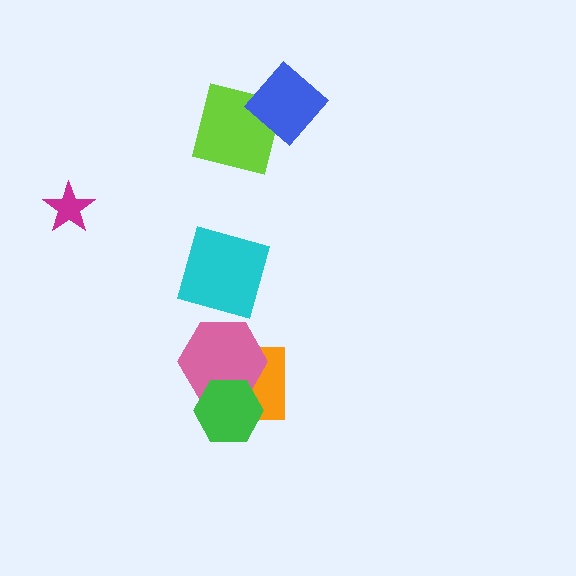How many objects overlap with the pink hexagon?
2 objects overlap with the pink hexagon.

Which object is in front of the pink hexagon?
The green hexagon is in front of the pink hexagon.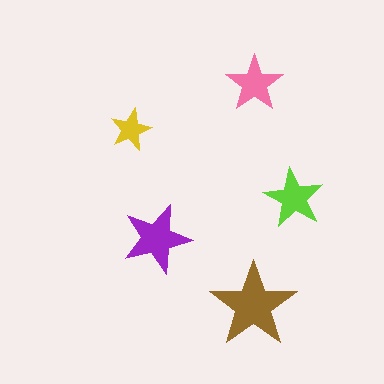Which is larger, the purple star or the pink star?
The purple one.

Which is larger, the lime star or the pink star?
The lime one.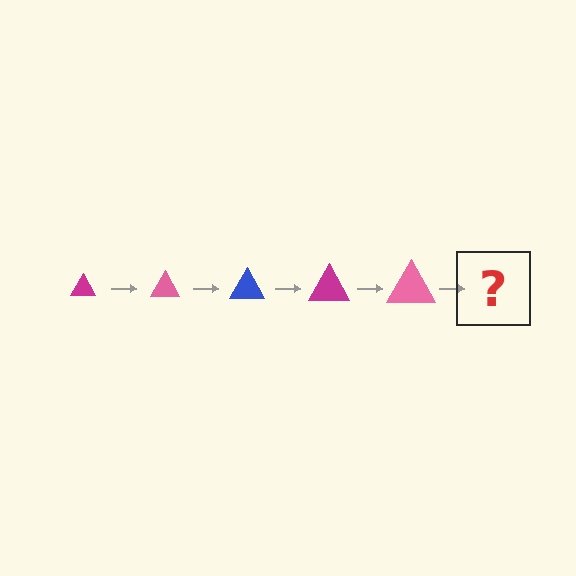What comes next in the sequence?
The next element should be a blue triangle, larger than the previous one.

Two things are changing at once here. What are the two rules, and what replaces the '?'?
The two rules are that the triangle grows larger each step and the color cycles through magenta, pink, and blue. The '?' should be a blue triangle, larger than the previous one.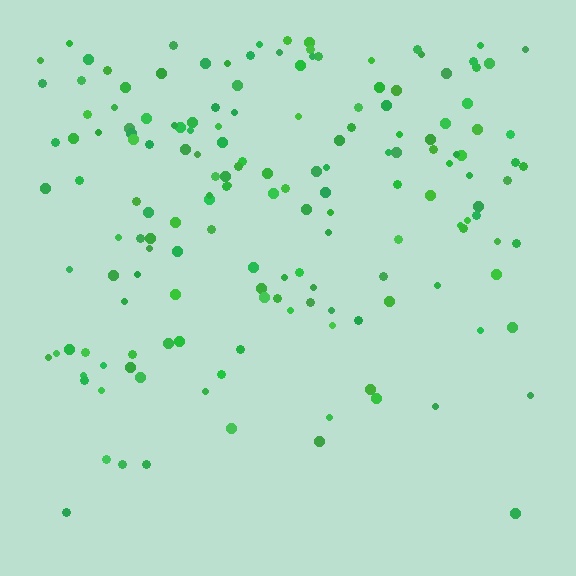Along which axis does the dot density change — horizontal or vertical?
Vertical.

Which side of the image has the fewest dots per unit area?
The bottom.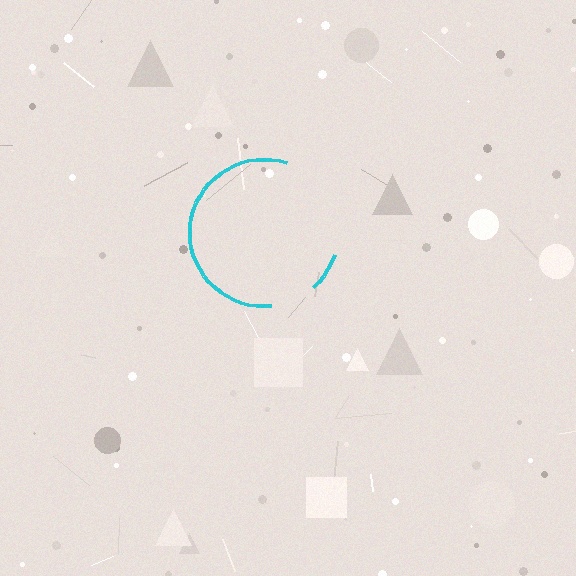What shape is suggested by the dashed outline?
The dashed outline suggests a circle.